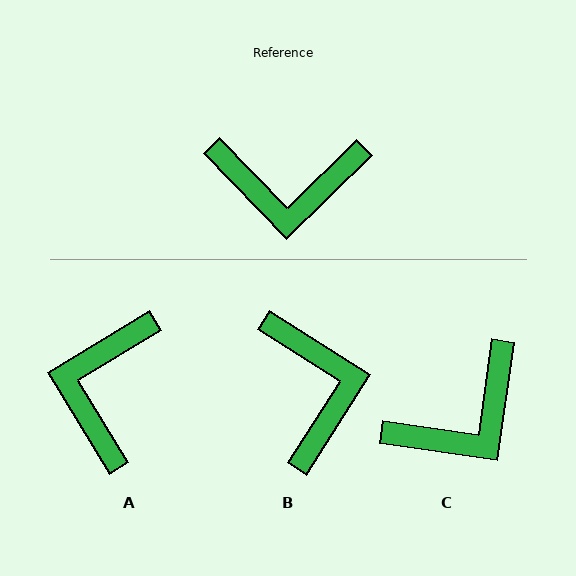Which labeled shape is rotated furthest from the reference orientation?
B, about 103 degrees away.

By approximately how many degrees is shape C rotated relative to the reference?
Approximately 38 degrees counter-clockwise.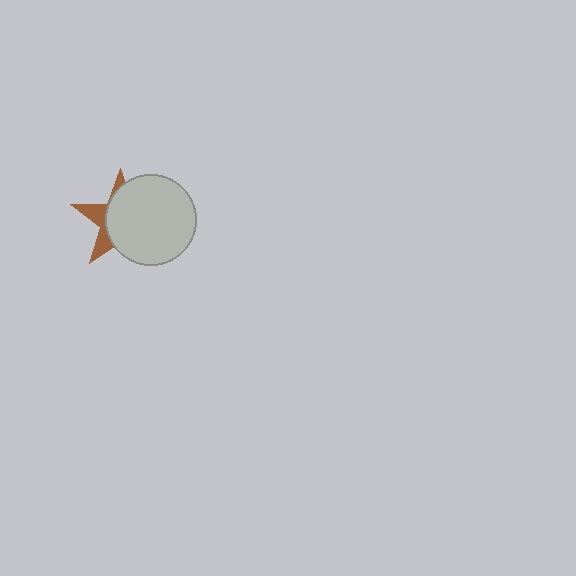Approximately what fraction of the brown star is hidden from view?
Roughly 69% of the brown star is hidden behind the light gray circle.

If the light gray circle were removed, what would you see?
You would see the complete brown star.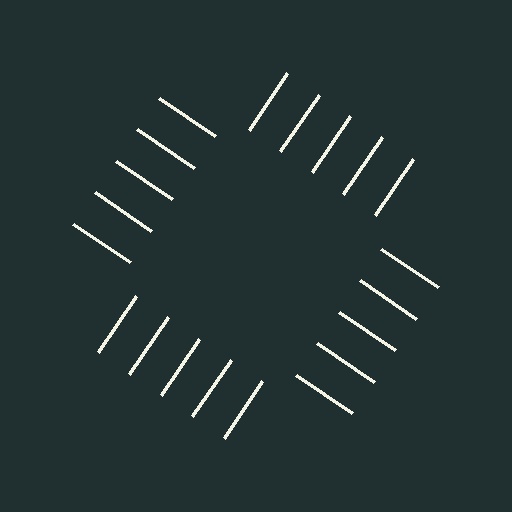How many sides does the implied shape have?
4 sides — the line-ends trace a square.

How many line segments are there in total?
20 — 5 along each of the 4 edges.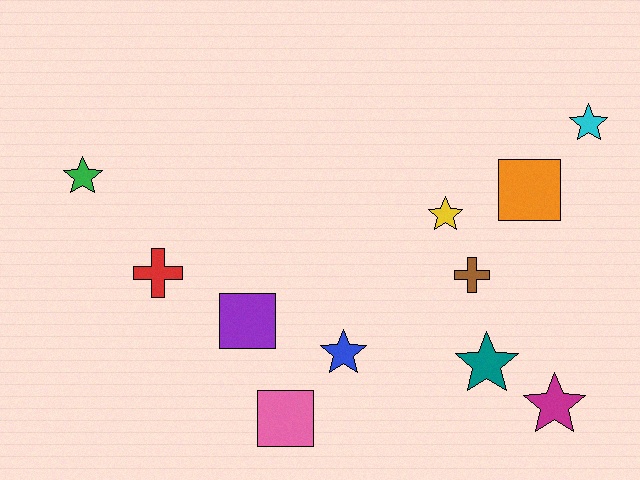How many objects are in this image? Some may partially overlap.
There are 11 objects.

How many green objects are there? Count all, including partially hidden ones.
There is 1 green object.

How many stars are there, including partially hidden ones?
There are 6 stars.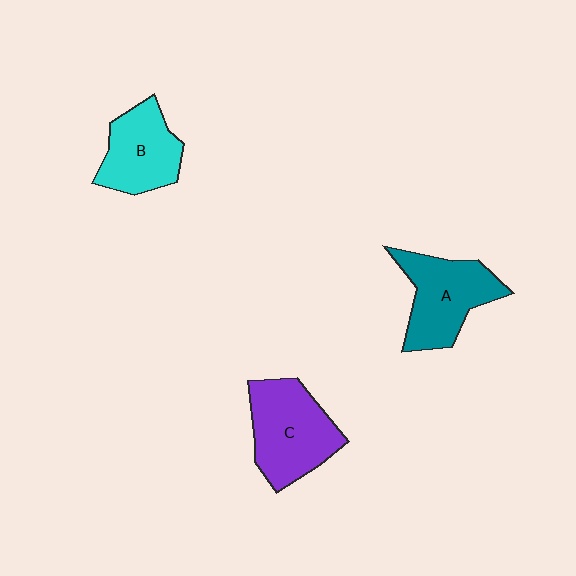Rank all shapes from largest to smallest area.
From largest to smallest: C (purple), A (teal), B (cyan).